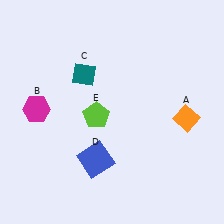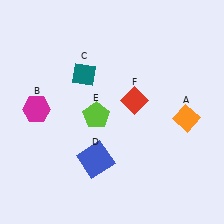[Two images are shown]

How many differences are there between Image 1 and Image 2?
There is 1 difference between the two images.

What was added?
A red diamond (F) was added in Image 2.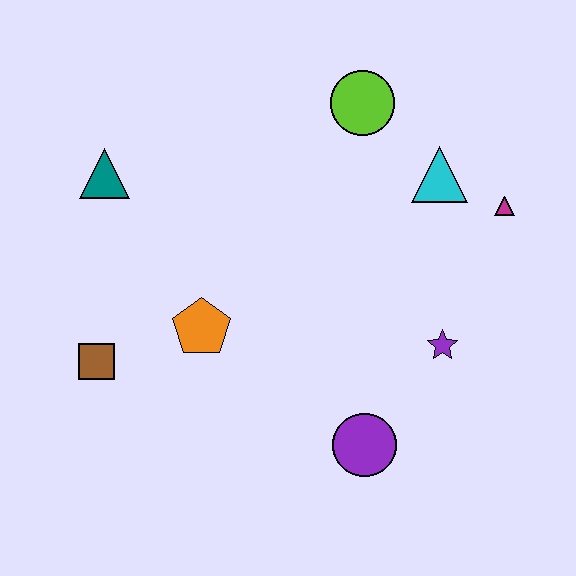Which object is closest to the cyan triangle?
The magenta triangle is closest to the cyan triangle.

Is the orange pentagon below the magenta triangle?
Yes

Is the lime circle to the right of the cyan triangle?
No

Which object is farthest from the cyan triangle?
The brown square is farthest from the cyan triangle.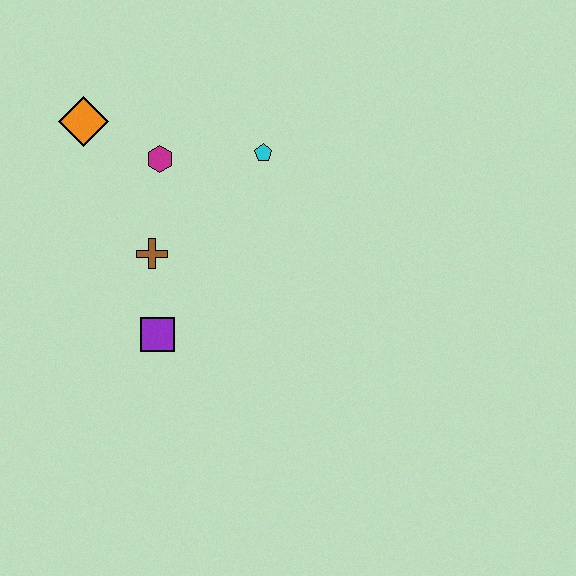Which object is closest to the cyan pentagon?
The magenta hexagon is closest to the cyan pentagon.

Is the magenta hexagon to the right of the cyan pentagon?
No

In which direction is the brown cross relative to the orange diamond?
The brown cross is below the orange diamond.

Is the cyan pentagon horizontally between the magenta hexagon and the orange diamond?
No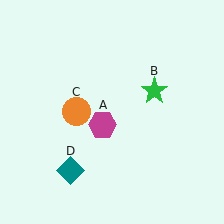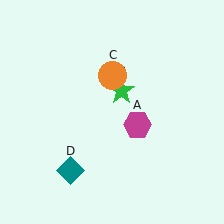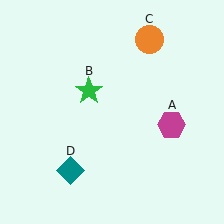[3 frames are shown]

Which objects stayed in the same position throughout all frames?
Teal diamond (object D) remained stationary.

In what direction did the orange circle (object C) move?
The orange circle (object C) moved up and to the right.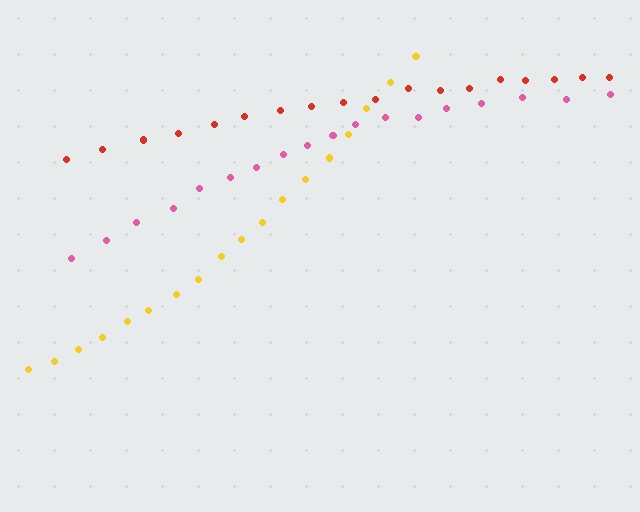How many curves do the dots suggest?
There are 3 distinct paths.